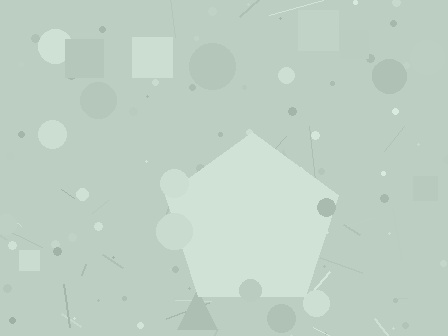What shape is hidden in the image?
A pentagon is hidden in the image.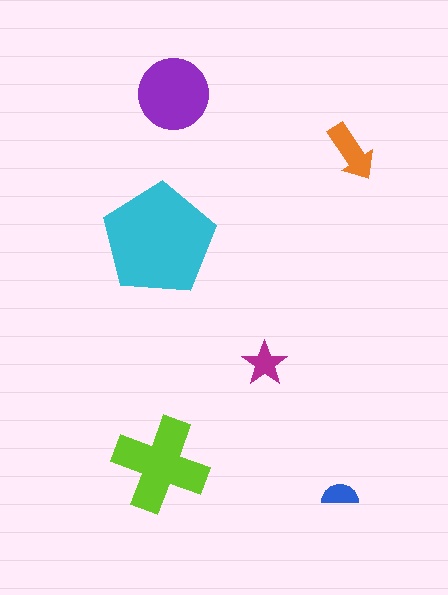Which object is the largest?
The cyan pentagon.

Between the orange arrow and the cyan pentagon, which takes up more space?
The cyan pentagon.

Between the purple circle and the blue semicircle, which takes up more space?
The purple circle.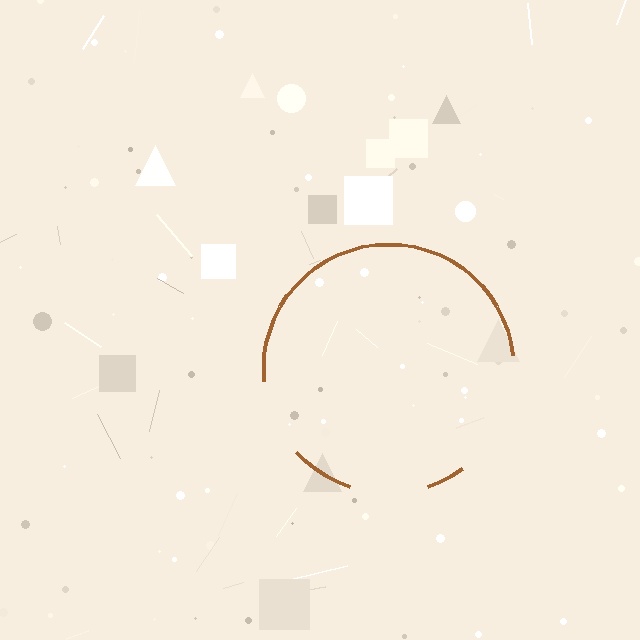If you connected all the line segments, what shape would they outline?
They would outline a circle.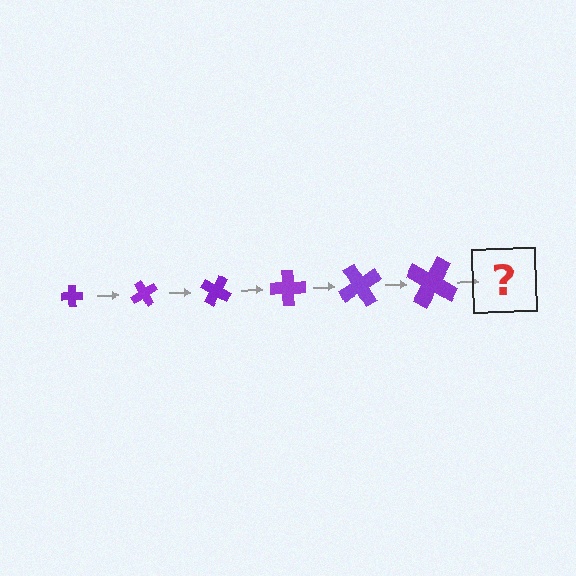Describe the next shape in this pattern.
It should be a cross, larger than the previous one and rotated 360 degrees from the start.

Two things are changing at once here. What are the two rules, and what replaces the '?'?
The two rules are that the cross grows larger each step and it rotates 60 degrees each step. The '?' should be a cross, larger than the previous one and rotated 360 degrees from the start.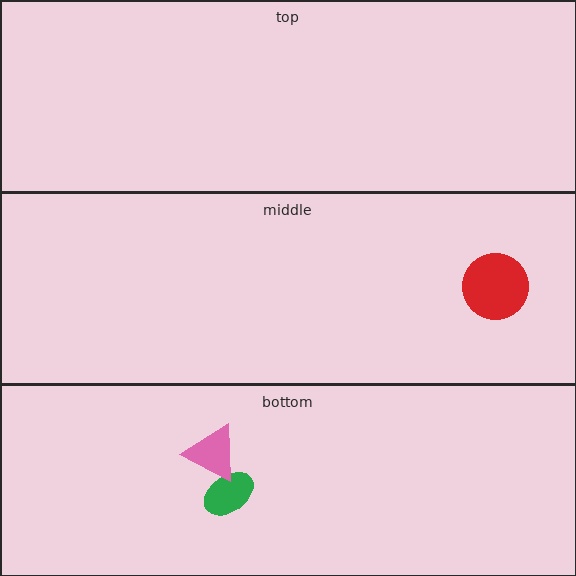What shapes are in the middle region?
The red circle.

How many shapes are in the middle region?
1.